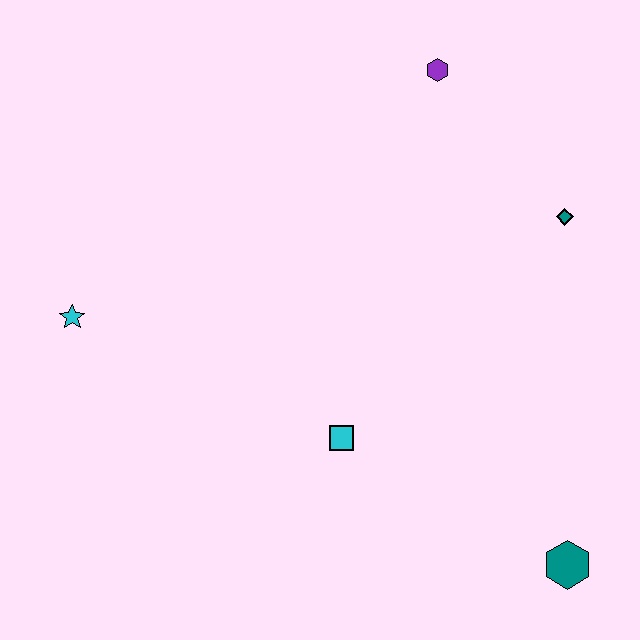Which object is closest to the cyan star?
The cyan square is closest to the cyan star.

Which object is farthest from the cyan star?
The teal hexagon is farthest from the cyan star.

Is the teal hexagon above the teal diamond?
No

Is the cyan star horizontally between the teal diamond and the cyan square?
No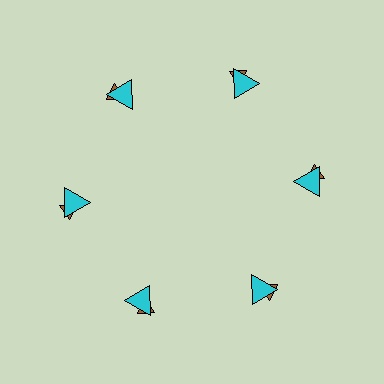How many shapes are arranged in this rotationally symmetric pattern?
There are 12 shapes, arranged in 6 groups of 2.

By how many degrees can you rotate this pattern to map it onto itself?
The pattern maps onto itself every 60 degrees of rotation.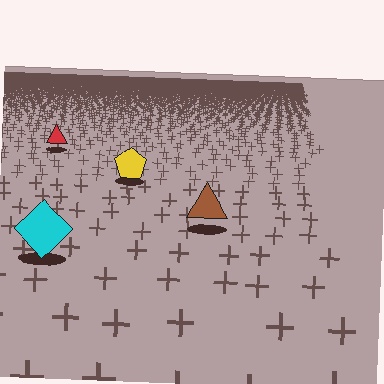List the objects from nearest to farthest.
From nearest to farthest: the cyan diamond, the brown triangle, the yellow pentagon, the red triangle.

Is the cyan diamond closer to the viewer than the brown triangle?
Yes. The cyan diamond is closer — you can tell from the texture gradient: the ground texture is coarser near it.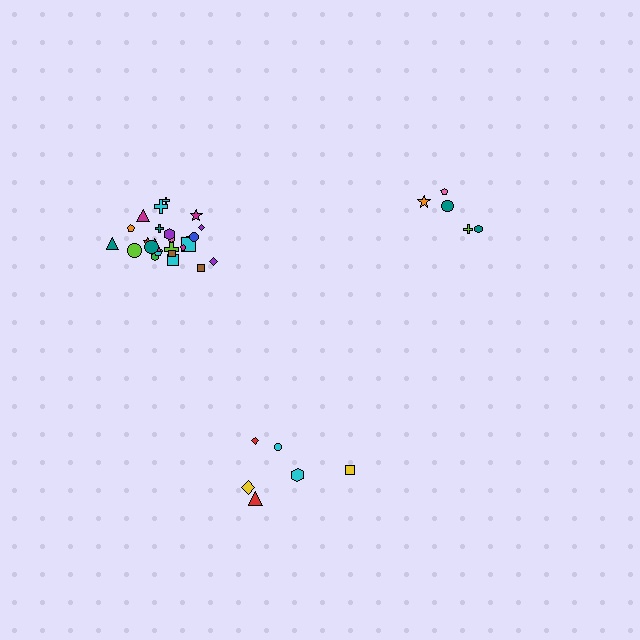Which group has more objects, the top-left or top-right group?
The top-left group.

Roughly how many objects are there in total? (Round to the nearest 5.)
Roughly 35 objects in total.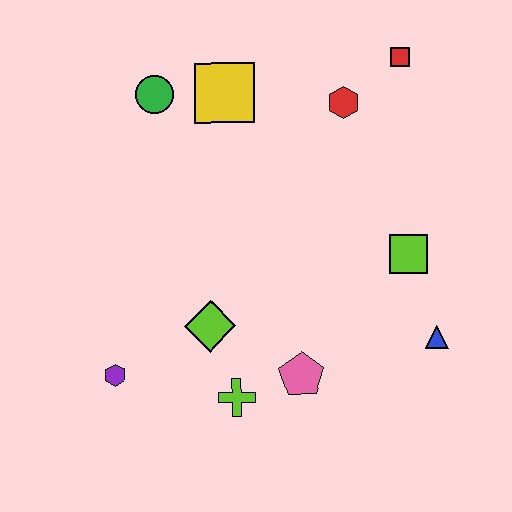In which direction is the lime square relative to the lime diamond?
The lime square is to the right of the lime diamond.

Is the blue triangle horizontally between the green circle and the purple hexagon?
No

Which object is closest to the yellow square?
The green circle is closest to the yellow square.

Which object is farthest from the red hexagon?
The purple hexagon is farthest from the red hexagon.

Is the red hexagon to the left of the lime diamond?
No